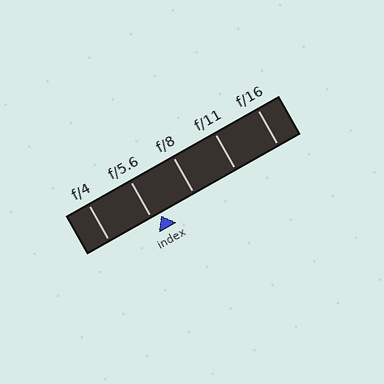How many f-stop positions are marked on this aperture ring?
There are 5 f-stop positions marked.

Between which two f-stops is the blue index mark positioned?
The index mark is between f/5.6 and f/8.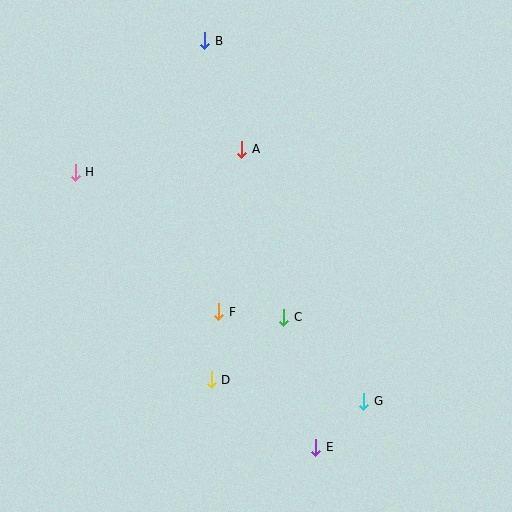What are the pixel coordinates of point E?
Point E is at (316, 447).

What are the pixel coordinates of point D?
Point D is at (211, 380).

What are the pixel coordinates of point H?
Point H is at (75, 172).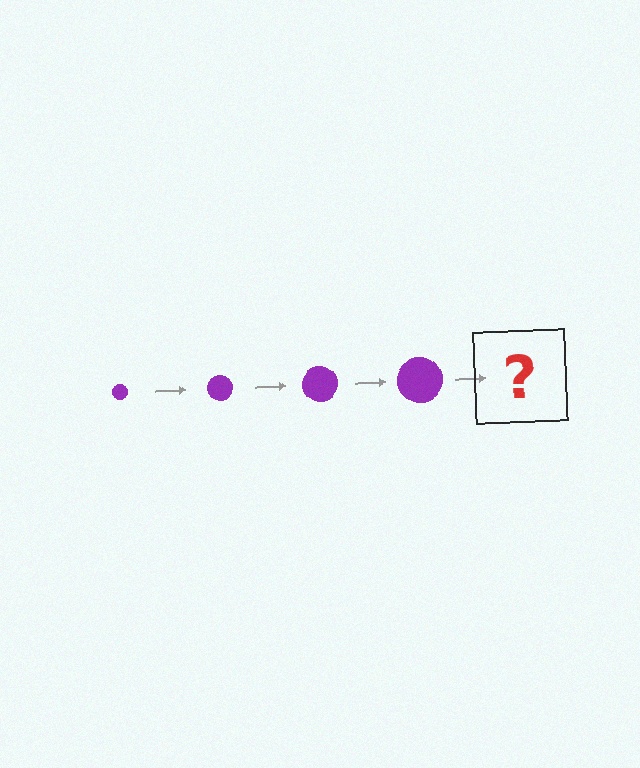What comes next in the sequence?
The next element should be a purple circle, larger than the previous one.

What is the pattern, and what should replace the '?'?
The pattern is that the circle gets progressively larger each step. The '?' should be a purple circle, larger than the previous one.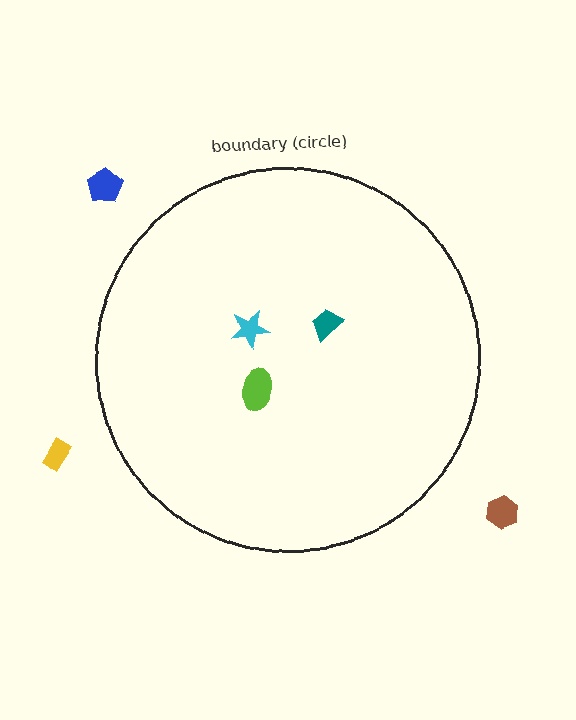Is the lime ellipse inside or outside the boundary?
Inside.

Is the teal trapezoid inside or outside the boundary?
Inside.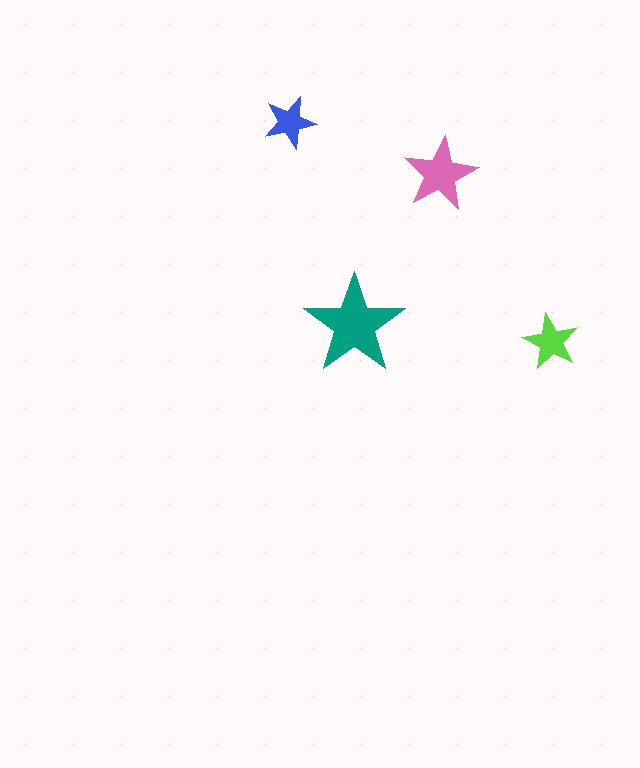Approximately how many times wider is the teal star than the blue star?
About 2 times wider.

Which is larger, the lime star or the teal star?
The teal one.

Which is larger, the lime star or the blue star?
The lime one.